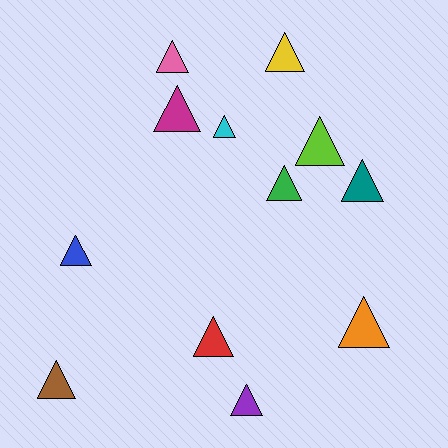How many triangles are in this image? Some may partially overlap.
There are 12 triangles.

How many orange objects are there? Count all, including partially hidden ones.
There is 1 orange object.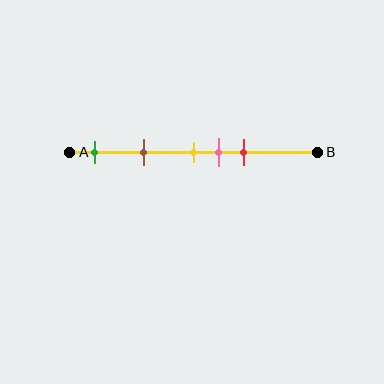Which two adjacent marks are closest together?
The yellow and pink marks are the closest adjacent pair.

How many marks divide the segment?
There are 5 marks dividing the segment.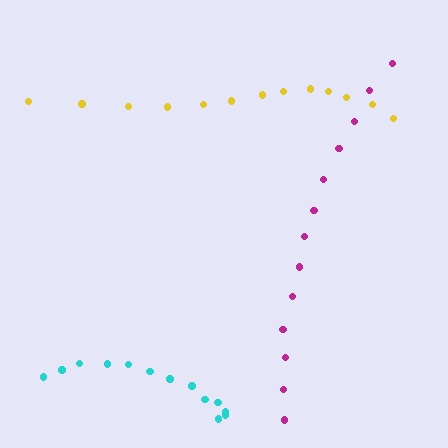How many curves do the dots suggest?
There are 3 distinct paths.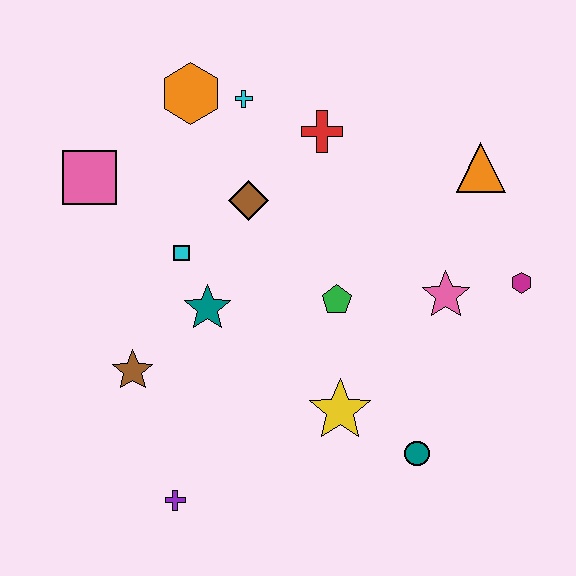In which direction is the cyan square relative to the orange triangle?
The cyan square is to the left of the orange triangle.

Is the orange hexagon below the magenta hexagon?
No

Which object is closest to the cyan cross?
The orange hexagon is closest to the cyan cross.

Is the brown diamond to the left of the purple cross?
No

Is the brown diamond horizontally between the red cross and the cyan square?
Yes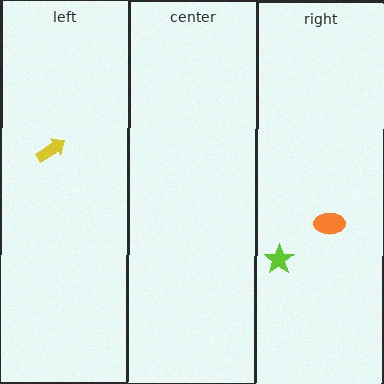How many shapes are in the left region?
1.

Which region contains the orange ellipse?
The right region.